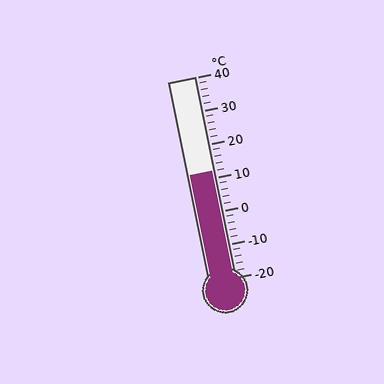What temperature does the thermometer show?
The thermometer shows approximately 12°C.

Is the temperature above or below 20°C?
The temperature is below 20°C.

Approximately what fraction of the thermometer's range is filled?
The thermometer is filled to approximately 55% of its range.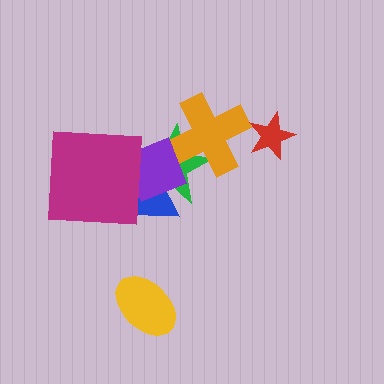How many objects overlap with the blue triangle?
3 objects overlap with the blue triangle.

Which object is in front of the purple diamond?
The magenta square is in front of the purple diamond.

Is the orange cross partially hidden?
Yes, it is partially covered by another shape.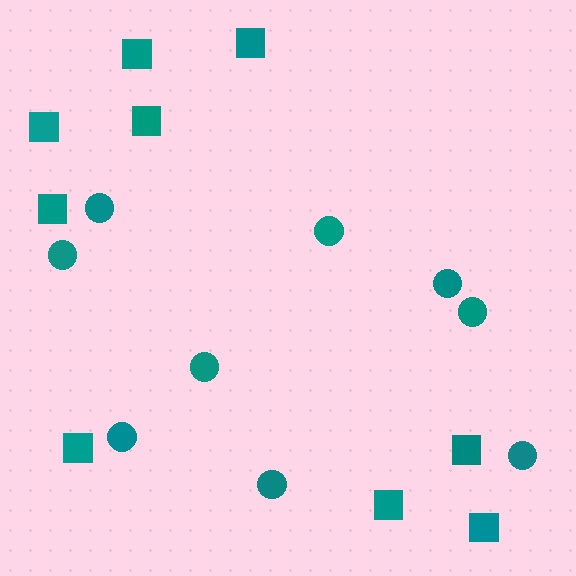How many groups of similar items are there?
There are 2 groups: one group of squares (9) and one group of circles (9).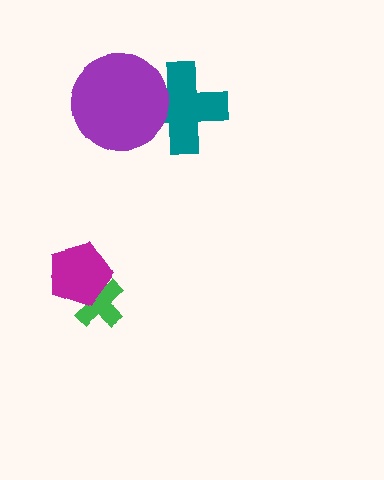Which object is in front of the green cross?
The magenta pentagon is in front of the green cross.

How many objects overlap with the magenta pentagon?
1 object overlaps with the magenta pentagon.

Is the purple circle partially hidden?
No, no other shape covers it.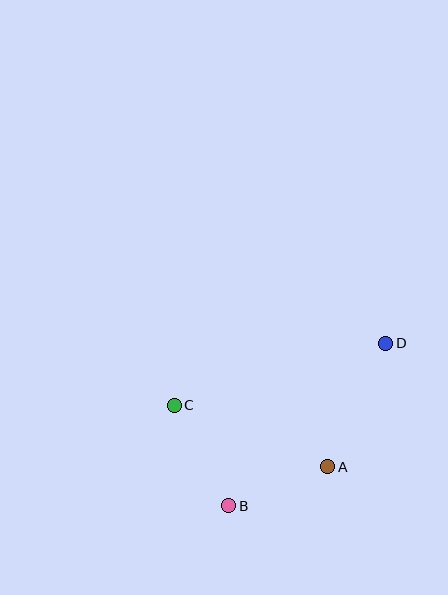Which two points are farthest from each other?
Points B and D are farthest from each other.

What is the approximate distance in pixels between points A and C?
The distance between A and C is approximately 165 pixels.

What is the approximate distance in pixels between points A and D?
The distance between A and D is approximately 136 pixels.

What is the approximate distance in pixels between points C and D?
The distance between C and D is approximately 220 pixels.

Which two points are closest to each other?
Points A and B are closest to each other.